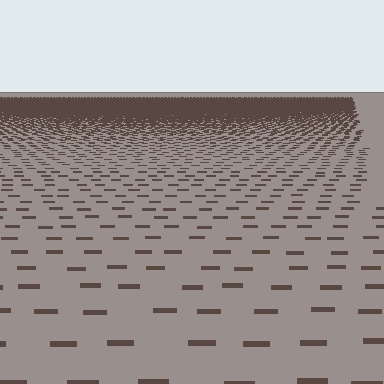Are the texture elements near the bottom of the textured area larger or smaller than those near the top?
Larger. Near the bottom, elements are closer to the viewer and appear at a bigger on-screen size.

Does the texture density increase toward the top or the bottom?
Density increases toward the top.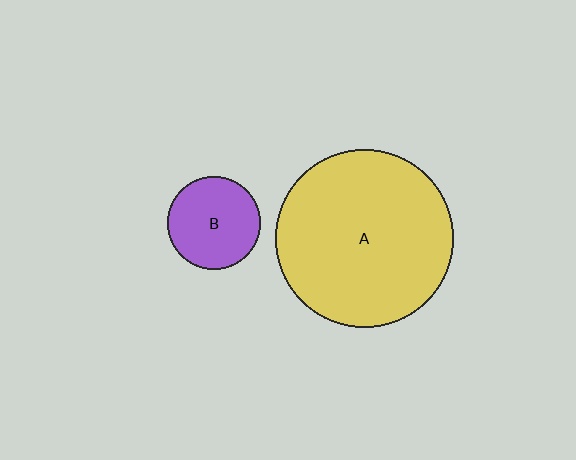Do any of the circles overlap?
No, none of the circles overlap.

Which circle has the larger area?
Circle A (yellow).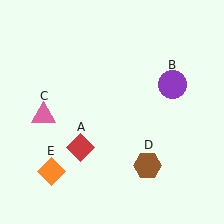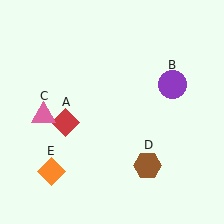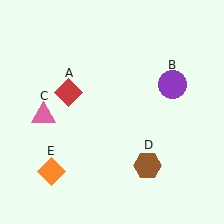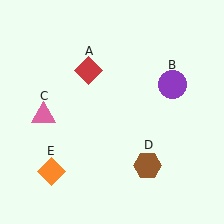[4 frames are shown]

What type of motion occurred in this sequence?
The red diamond (object A) rotated clockwise around the center of the scene.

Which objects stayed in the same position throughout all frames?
Purple circle (object B) and pink triangle (object C) and brown hexagon (object D) and orange diamond (object E) remained stationary.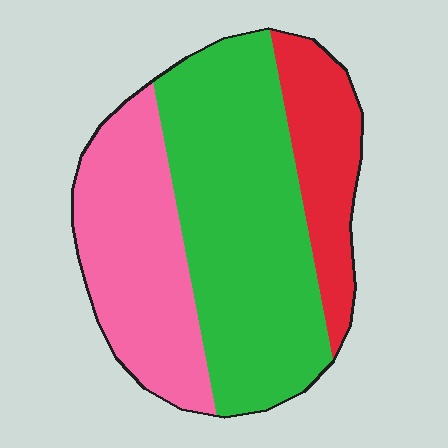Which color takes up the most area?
Green, at roughly 50%.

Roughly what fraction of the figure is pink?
Pink takes up about one third (1/3) of the figure.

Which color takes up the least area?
Red, at roughly 20%.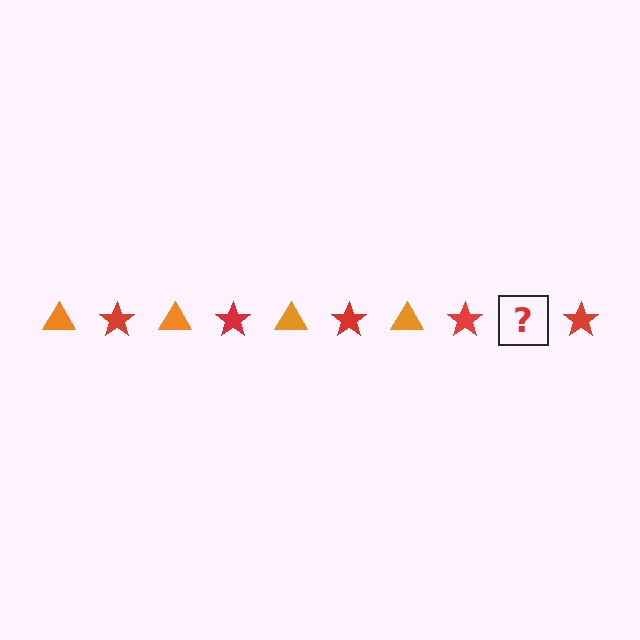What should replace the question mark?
The question mark should be replaced with an orange triangle.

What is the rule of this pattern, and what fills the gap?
The rule is that the pattern alternates between orange triangle and red star. The gap should be filled with an orange triangle.